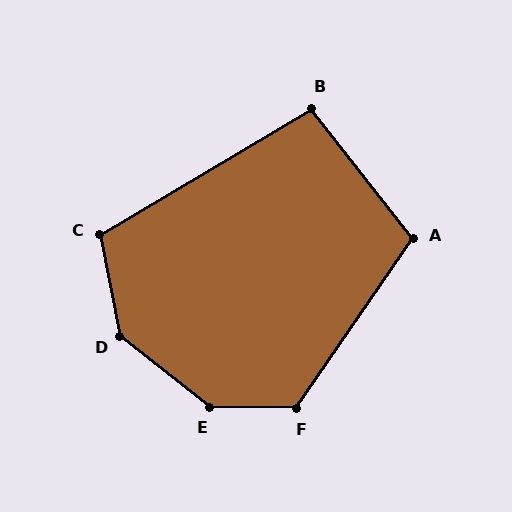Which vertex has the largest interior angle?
E, at approximately 143 degrees.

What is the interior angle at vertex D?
Approximately 140 degrees (obtuse).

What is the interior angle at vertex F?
Approximately 123 degrees (obtuse).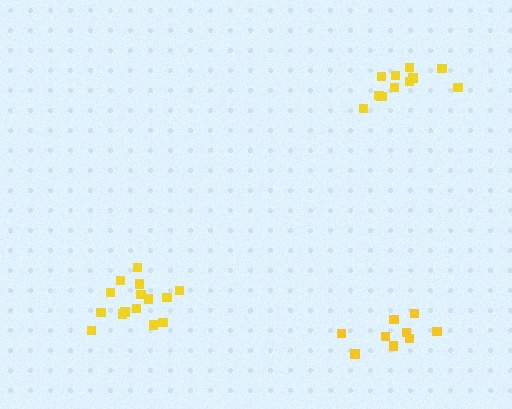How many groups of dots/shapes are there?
There are 3 groups.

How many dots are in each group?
Group 1: 12 dots, Group 2: 15 dots, Group 3: 9 dots (36 total).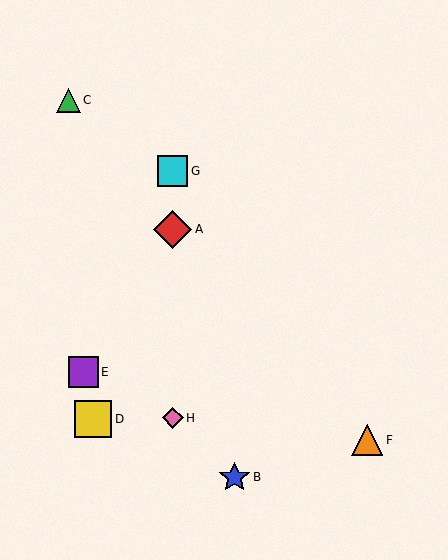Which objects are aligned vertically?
Objects A, G, H are aligned vertically.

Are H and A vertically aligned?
Yes, both are at x≈173.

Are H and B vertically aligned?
No, H is at x≈173 and B is at x≈234.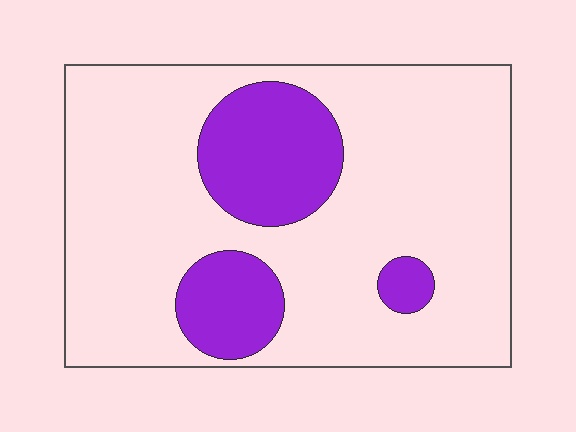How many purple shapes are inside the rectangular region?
3.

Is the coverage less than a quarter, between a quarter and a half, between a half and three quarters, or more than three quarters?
Less than a quarter.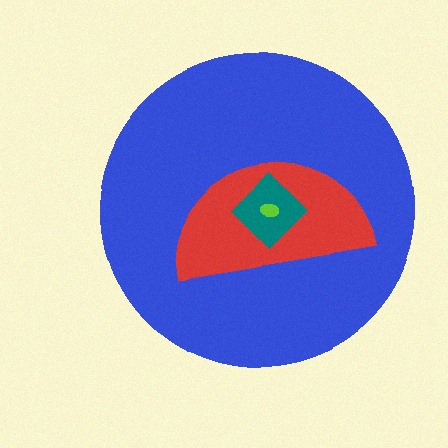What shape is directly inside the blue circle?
The red semicircle.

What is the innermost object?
The lime ellipse.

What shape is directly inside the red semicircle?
The teal diamond.